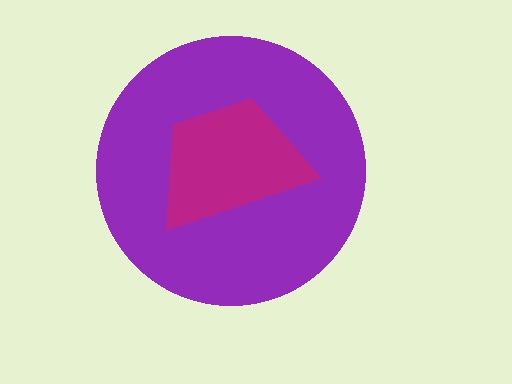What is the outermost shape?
The purple circle.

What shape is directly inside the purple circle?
The magenta trapezoid.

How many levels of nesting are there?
2.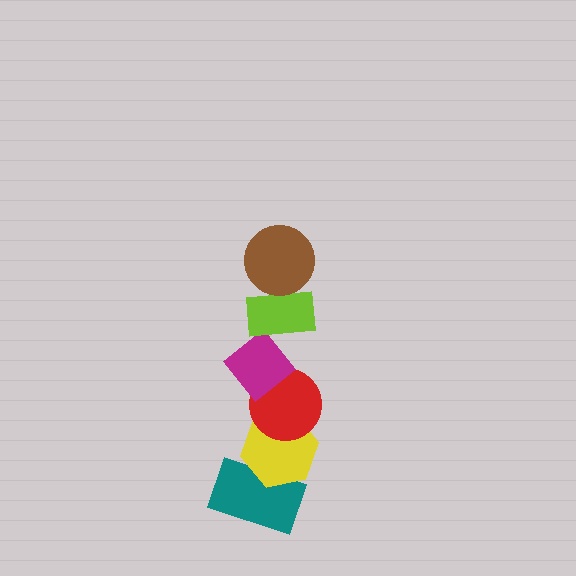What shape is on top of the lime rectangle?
The brown circle is on top of the lime rectangle.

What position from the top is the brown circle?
The brown circle is 1st from the top.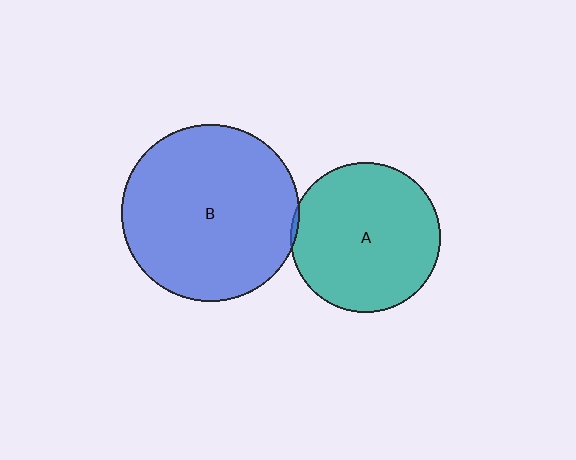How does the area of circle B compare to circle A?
Approximately 1.4 times.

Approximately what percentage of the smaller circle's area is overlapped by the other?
Approximately 5%.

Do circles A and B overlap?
Yes.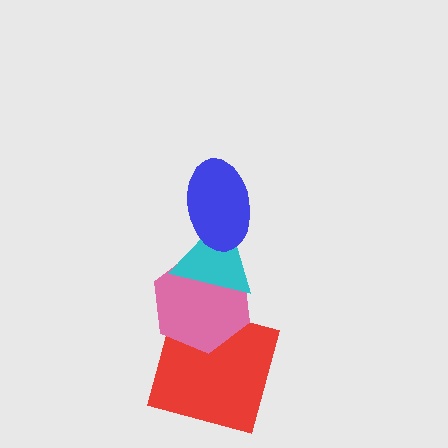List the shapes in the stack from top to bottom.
From top to bottom: the blue ellipse, the cyan triangle, the pink hexagon, the red square.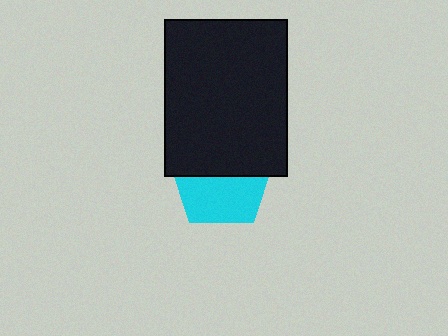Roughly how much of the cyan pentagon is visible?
About half of it is visible (roughly 50%).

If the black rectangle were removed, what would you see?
You would see the complete cyan pentagon.